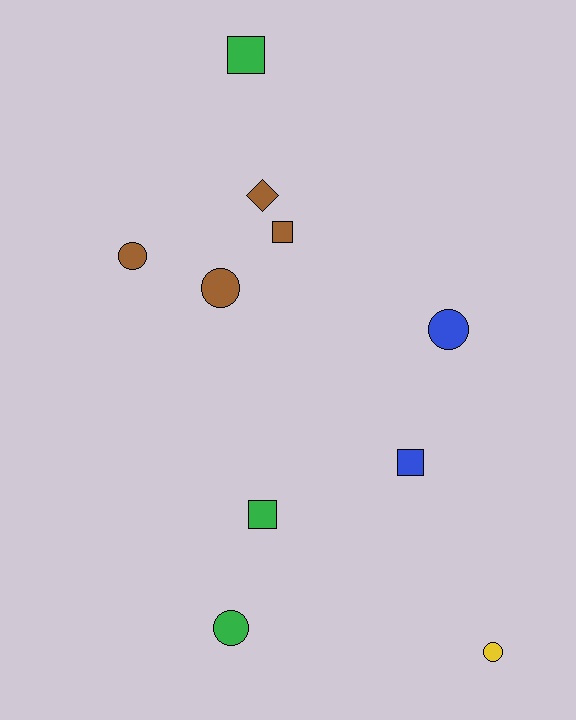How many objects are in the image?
There are 10 objects.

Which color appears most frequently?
Brown, with 4 objects.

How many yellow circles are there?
There is 1 yellow circle.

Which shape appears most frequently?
Circle, with 5 objects.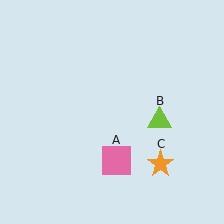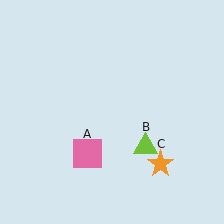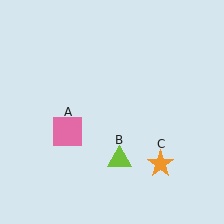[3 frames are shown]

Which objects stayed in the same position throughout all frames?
Orange star (object C) remained stationary.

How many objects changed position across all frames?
2 objects changed position: pink square (object A), lime triangle (object B).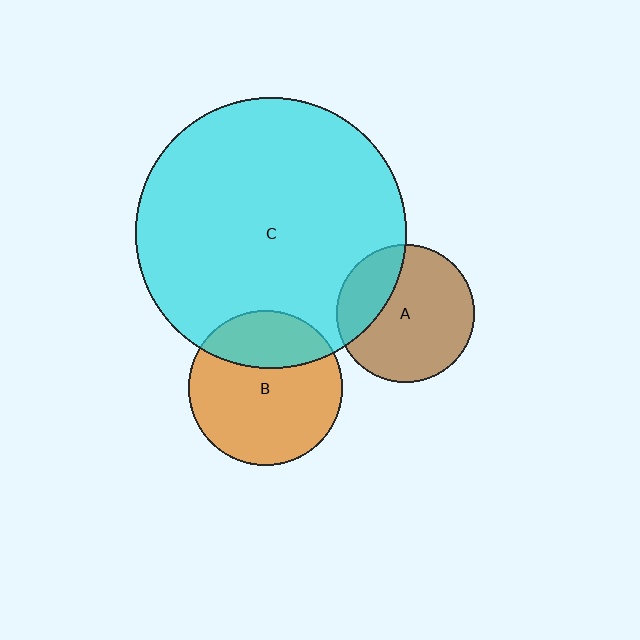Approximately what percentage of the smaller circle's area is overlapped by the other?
Approximately 25%.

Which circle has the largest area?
Circle C (cyan).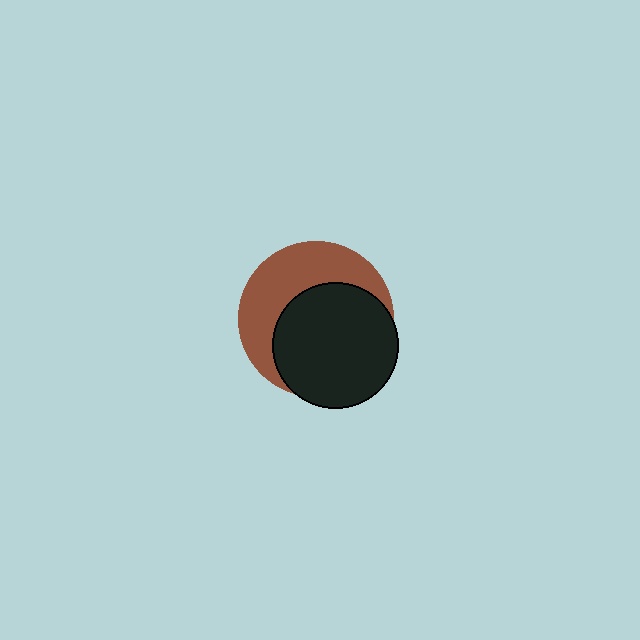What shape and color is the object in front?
The object in front is a black circle.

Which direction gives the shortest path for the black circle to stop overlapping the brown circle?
Moving toward the lower-right gives the shortest separation.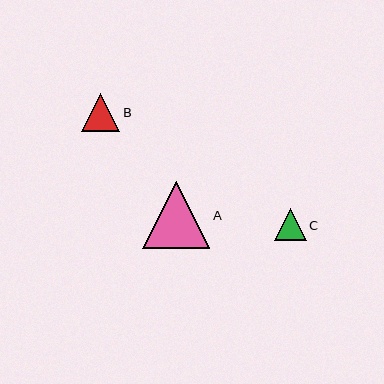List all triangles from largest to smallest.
From largest to smallest: A, B, C.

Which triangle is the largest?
Triangle A is the largest with a size of approximately 67 pixels.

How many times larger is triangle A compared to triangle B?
Triangle A is approximately 1.7 times the size of triangle B.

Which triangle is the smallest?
Triangle C is the smallest with a size of approximately 32 pixels.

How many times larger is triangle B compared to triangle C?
Triangle B is approximately 1.2 times the size of triangle C.